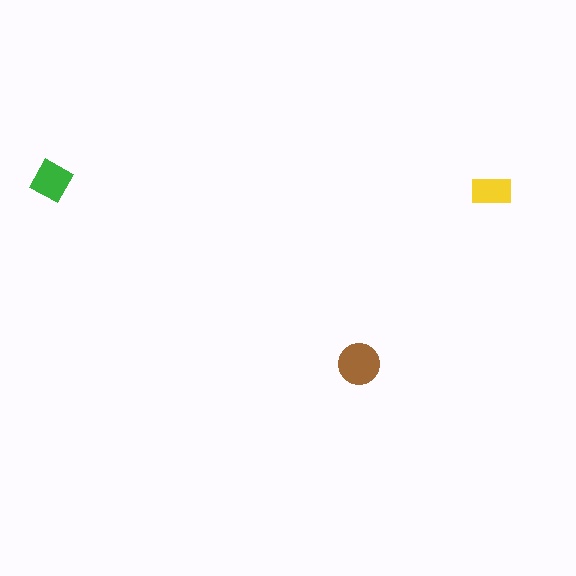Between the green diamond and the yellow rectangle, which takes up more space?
The green diamond.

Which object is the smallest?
The yellow rectangle.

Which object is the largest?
The brown circle.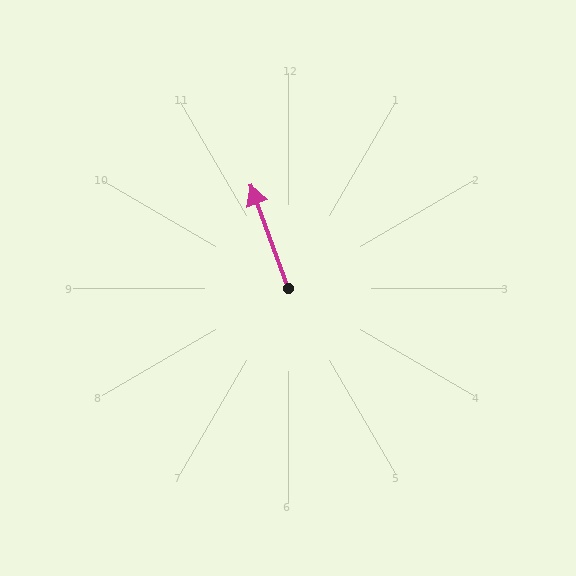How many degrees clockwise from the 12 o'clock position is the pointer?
Approximately 340 degrees.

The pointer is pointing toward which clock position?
Roughly 11 o'clock.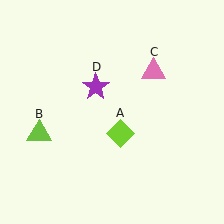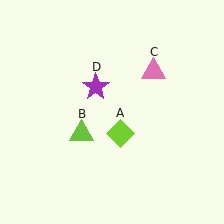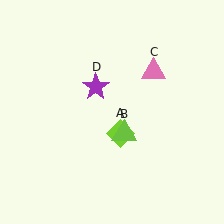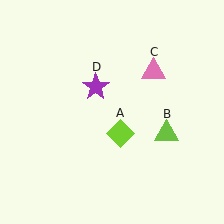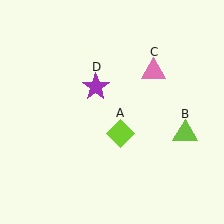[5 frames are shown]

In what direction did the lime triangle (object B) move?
The lime triangle (object B) moved right.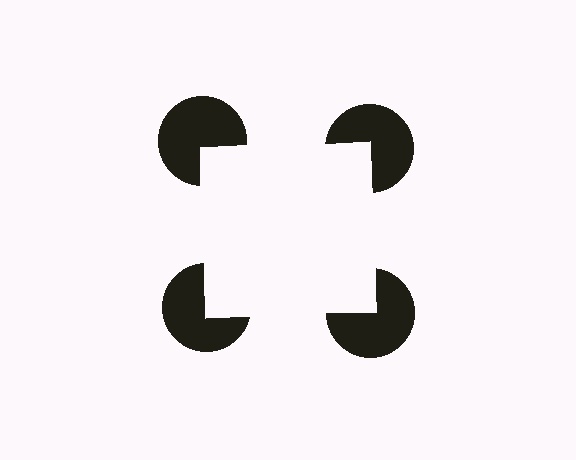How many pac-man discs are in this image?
There are 4 — one at each vertex of the illusory square.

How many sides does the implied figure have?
4 sides.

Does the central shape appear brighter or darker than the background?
It typically appears slightly brighter than the background, even though no actual brightness change is drawn.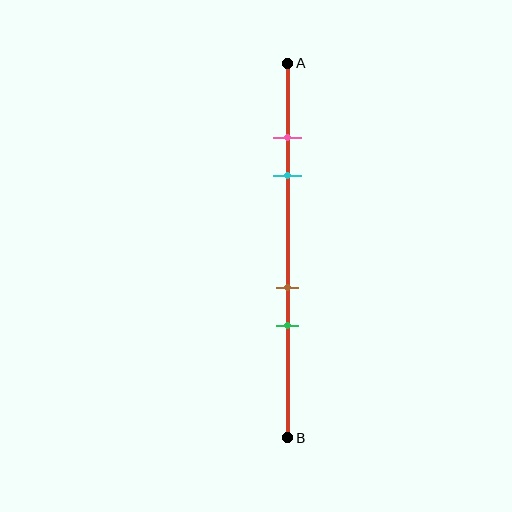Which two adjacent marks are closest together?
The pink and cyan marks are the closest adjacent pair.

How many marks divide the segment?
There are 4 marks dividing the segment.